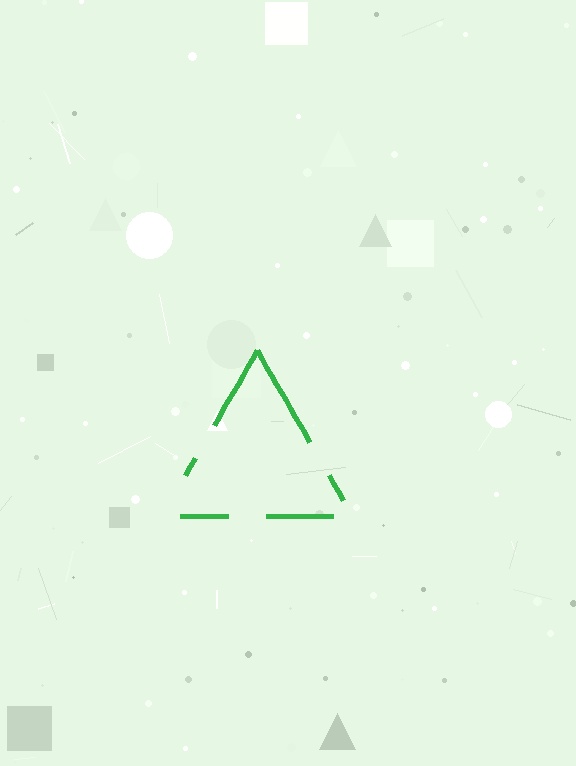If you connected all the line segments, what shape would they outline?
They would outline a triangle.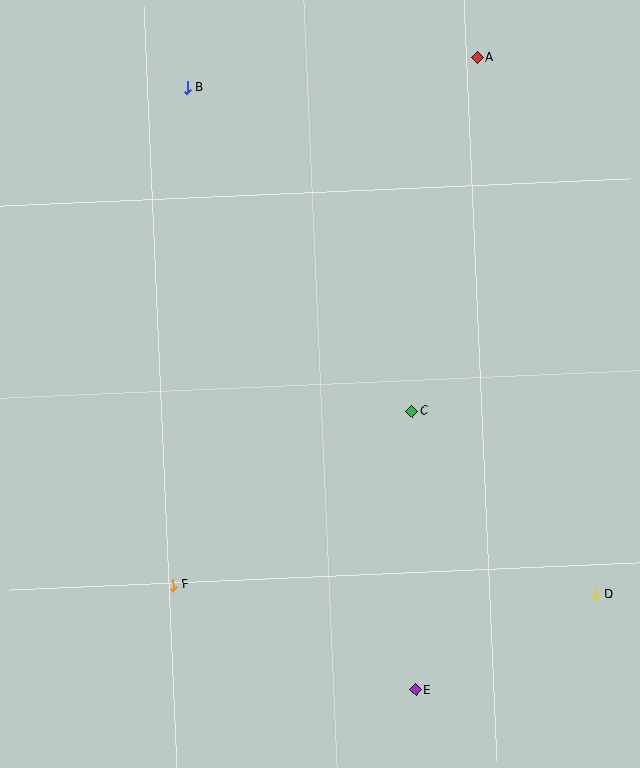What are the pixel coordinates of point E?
Point E is at (415, 690).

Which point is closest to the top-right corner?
Point A is closest to the top-right corner.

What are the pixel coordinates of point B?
Point B is at (187, 88).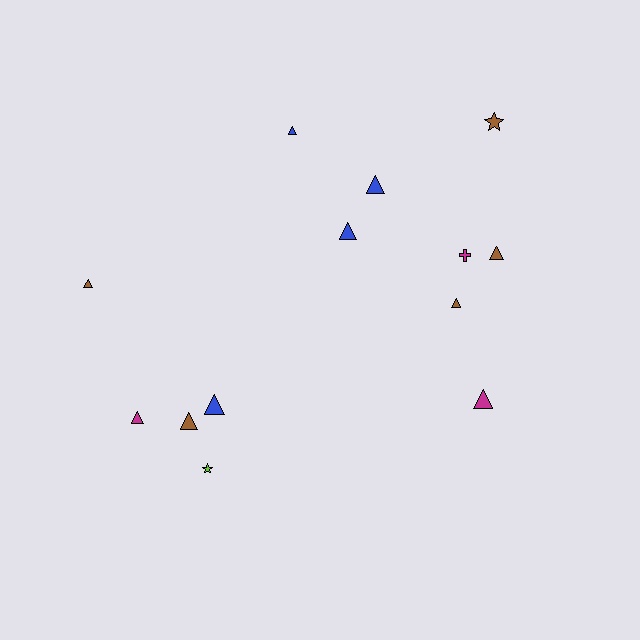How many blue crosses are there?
There are no blue crosses.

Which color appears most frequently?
Brown, with 5 objects.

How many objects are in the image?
There are 13 objects.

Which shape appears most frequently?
Triangle, with 10 objects.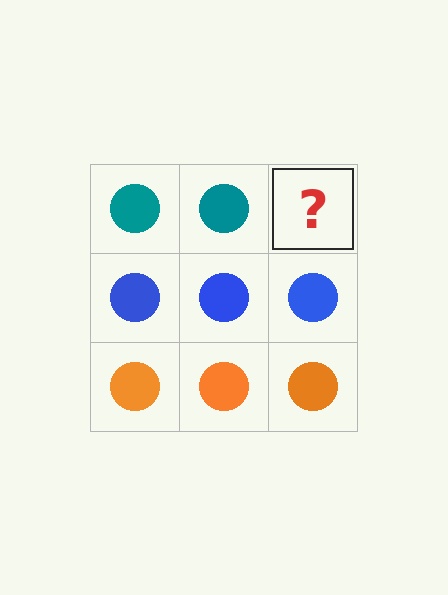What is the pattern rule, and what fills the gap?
The rule is that each row has a consistent color. The gap should be filled with a teal circle.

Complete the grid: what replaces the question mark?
The question mark should be replaced with a teal circle.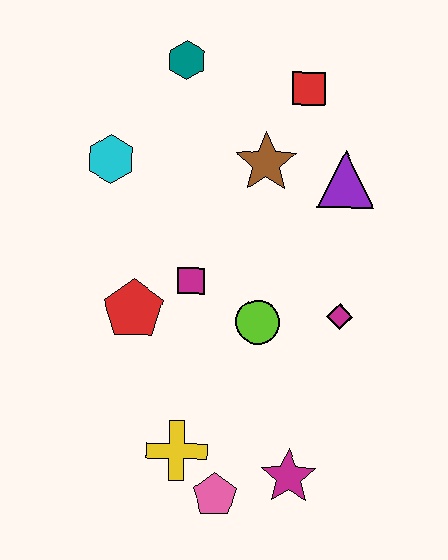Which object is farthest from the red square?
The pink pentagon is farthest from the red square.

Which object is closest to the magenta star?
The pink pentagon is closest to the magenta star.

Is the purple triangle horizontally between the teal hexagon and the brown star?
No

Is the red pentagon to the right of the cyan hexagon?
Yes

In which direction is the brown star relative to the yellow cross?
The brown star is above the yellow cross.